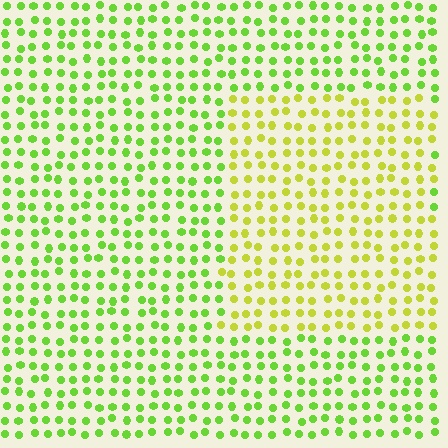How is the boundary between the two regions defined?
The boundary is defined purely by a slight shift in hue (about 33 degrees). Spacing, size, and orientation are identical on both sides.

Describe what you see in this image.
The image is filled with small lime elements in a uniform arrangement. A rectangle-shaped region is visible where the elements are tinted to a slightly different hue, forming a subtle color boundary.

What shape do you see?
I see a rectangle.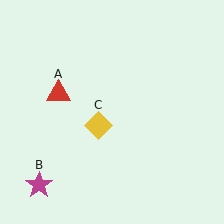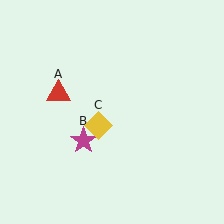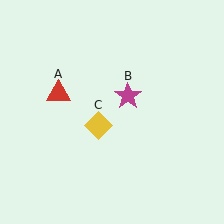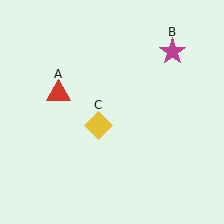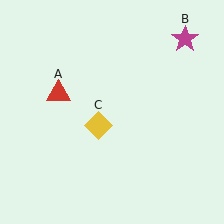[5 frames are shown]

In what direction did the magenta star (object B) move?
The magenta star (object B) moved up and to the right.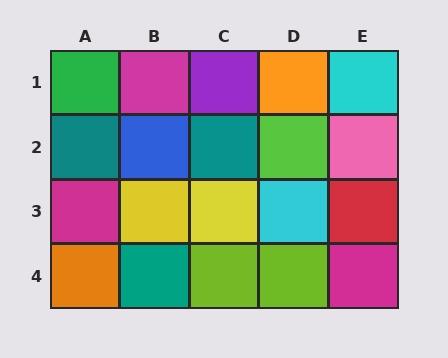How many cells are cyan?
2 cells are cyan.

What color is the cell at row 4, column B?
Teal.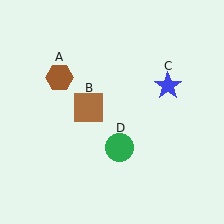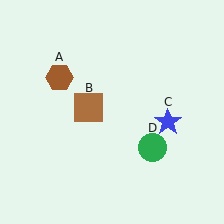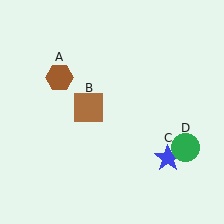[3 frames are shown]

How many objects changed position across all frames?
2 objects changed position: blue star (object C), green circle (object D).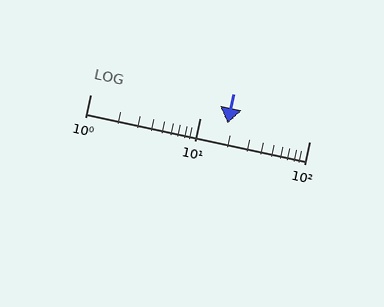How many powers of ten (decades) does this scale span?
The scale spans 2 decades, from 1 to 100.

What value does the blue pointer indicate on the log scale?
The pointer indicates approximately 18.